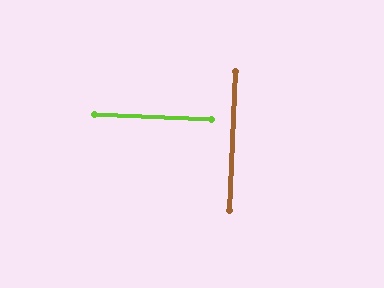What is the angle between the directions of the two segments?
Approximately 90 degrees.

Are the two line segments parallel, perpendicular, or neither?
Perpendicular — they meet at approximately 90°.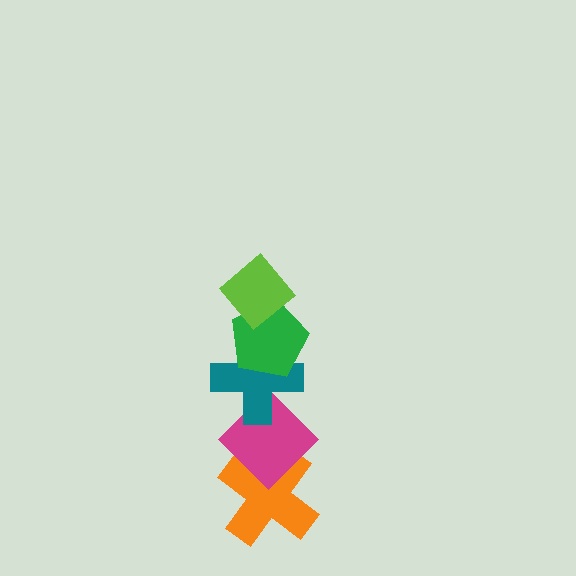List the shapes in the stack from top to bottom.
From top to bottom: the lime diamond, the green pentagon, the teal cross, the magenta diamond, the orange cross.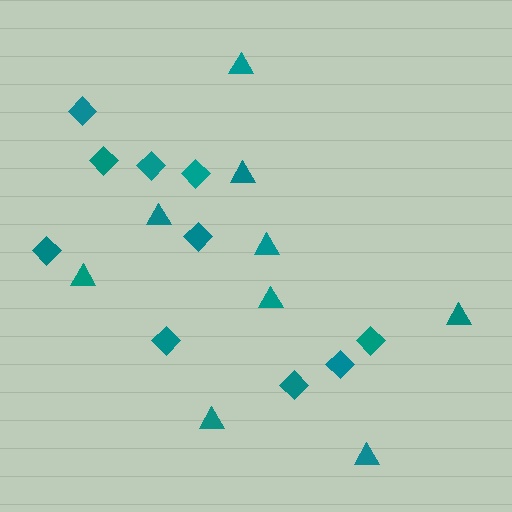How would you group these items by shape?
There are 2 groups: one group of triangles (9) and one group of diamonds (10).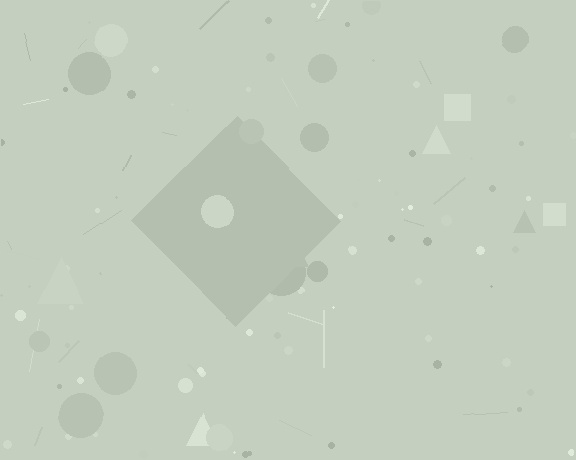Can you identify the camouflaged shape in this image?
The camouflaged shape is a diamond.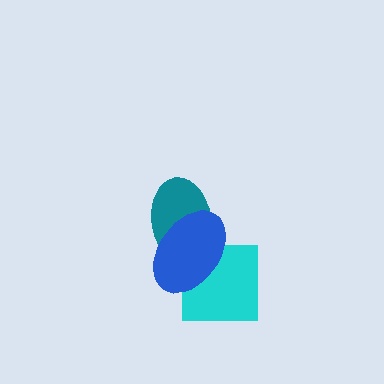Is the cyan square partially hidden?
Yes, it is partially covered by another shape.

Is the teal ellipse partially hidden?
Yes, it is partially covered by another shape.